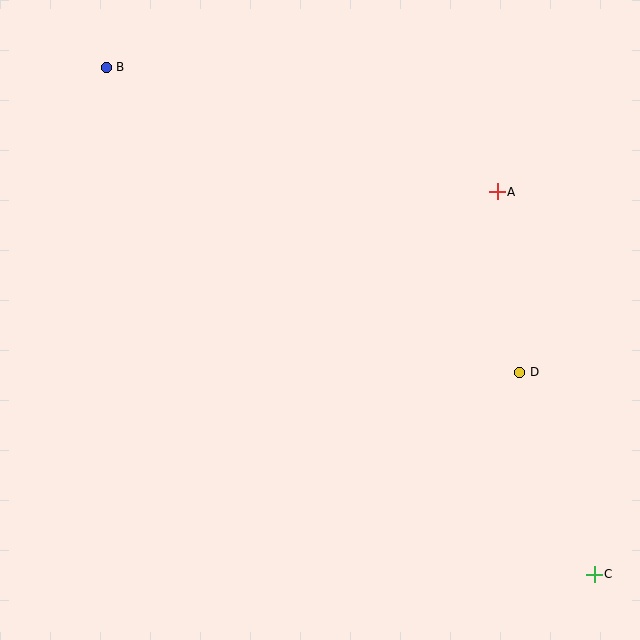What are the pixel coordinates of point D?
Point D is at (520, 372).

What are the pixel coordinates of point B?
Point B is at (106, 67).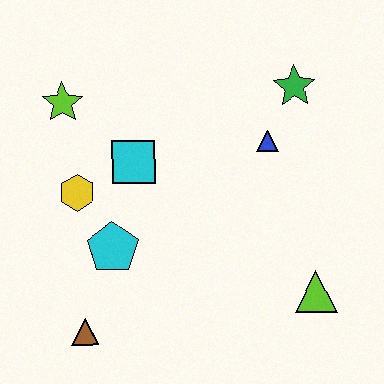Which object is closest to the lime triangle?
The blue triangle is closest to the lime triangle.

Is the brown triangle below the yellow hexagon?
Yes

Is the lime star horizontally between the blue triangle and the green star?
No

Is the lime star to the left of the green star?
Yes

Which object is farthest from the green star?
The brown triangle is farthest from the green star.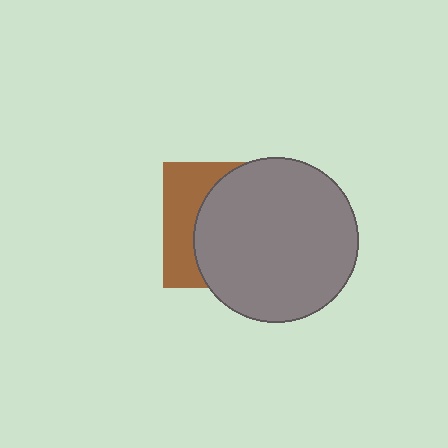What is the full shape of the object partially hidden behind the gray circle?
The partially hidden object is a brown square.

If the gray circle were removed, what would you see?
You would see the complete brown square.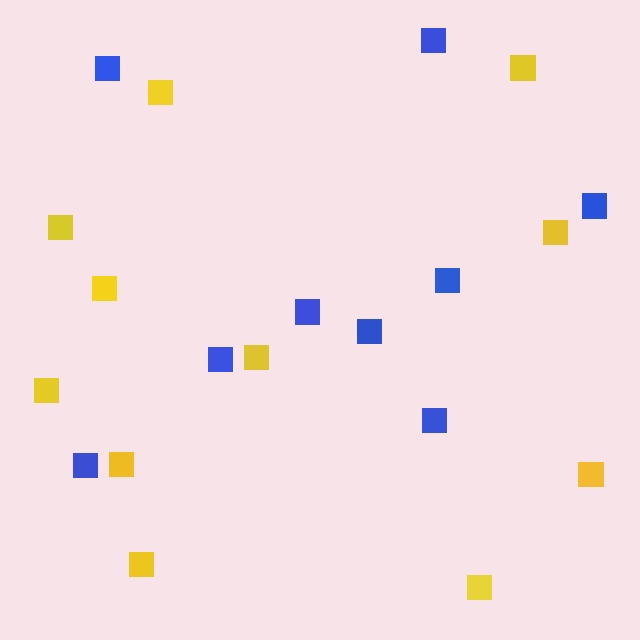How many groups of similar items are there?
There are 2 groups: one group of blue squares (9) and one group of yellow squares (11).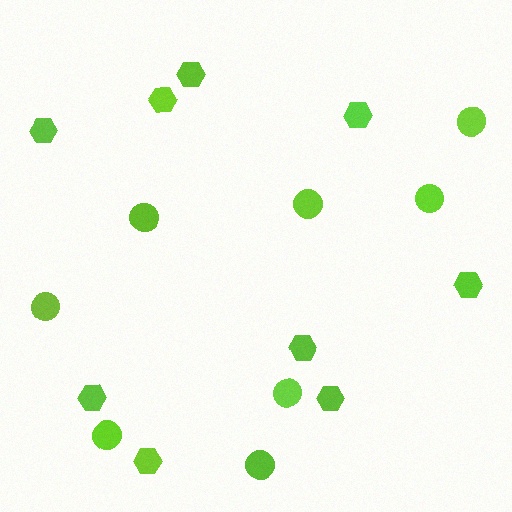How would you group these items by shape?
There are 2 groups: one group of hexagons (9) and one group of circles (8).